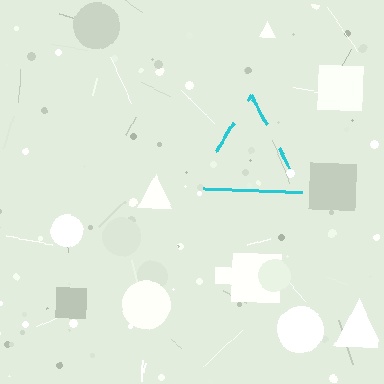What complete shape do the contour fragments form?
The contour fragments form a triangle.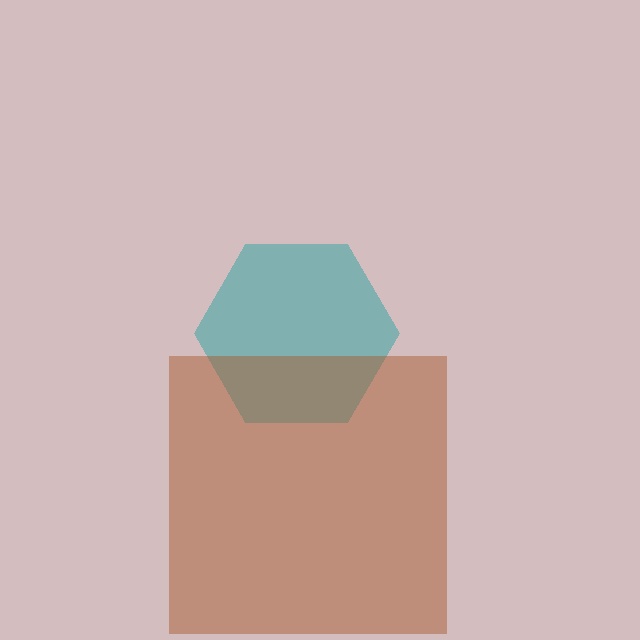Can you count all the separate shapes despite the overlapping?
Yes, there are 2 separate shapes.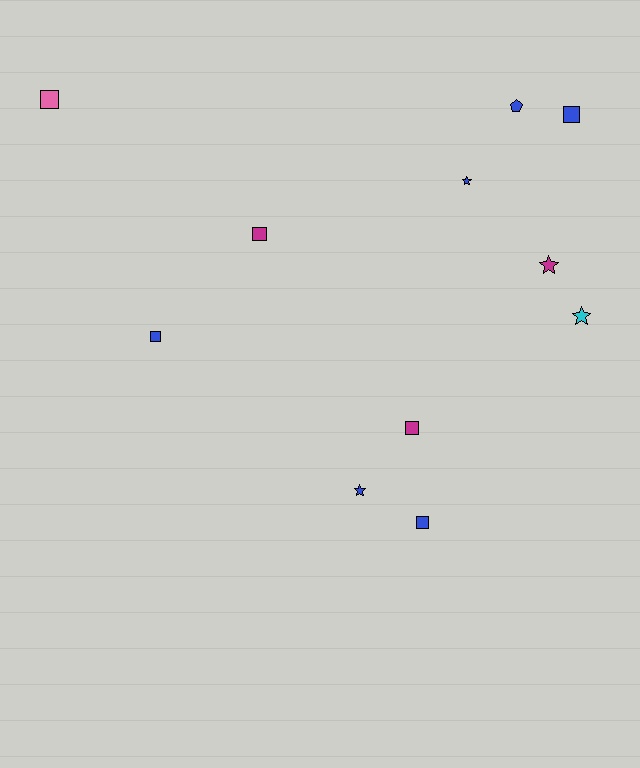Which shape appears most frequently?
Square, with 6 objects.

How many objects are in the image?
There are 11 objects.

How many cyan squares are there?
There are no cyan squares.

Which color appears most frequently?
Blue, with 6 objects.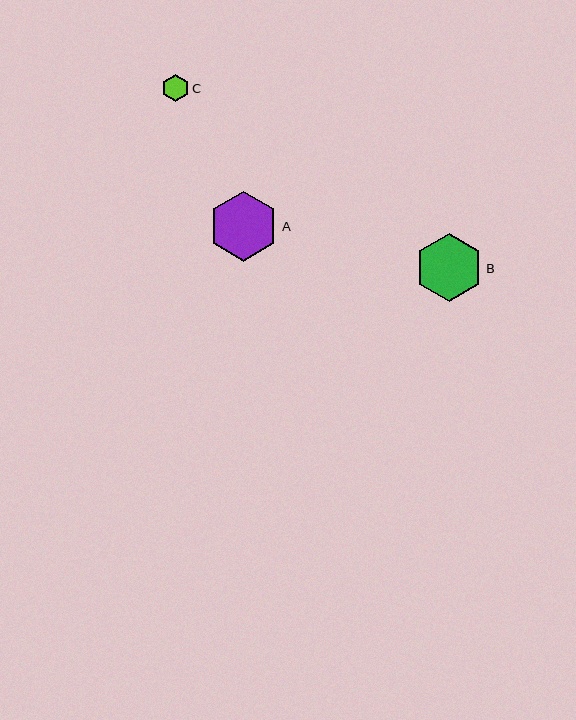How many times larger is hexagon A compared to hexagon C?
Hexagon A is approximately 2.5 times the size of hexagon C.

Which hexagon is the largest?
Hexagon A is the largest with a size of approximately 70 pixels.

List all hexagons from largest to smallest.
From largest to smallest: A, B, C.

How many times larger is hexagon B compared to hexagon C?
Hexagon B is approximately 2.5 times the size of hexagon C.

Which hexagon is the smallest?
Hexagon C is the smallest with a size of approximately 27 pixels.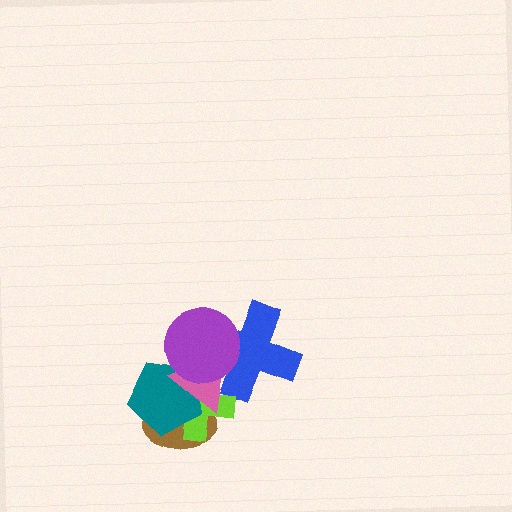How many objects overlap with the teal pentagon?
4 objects overlap with the teal pentagon.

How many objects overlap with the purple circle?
4 objects overlap with the purple circle.